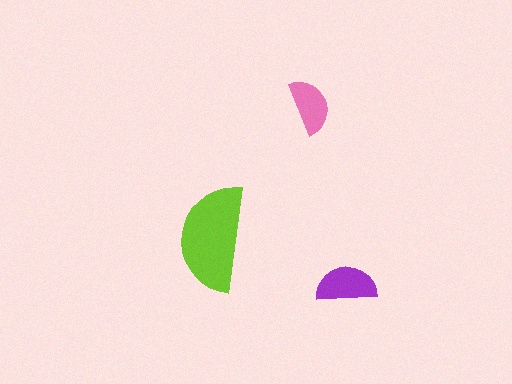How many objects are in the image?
There are 3 objects in the image.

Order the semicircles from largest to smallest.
the lime one, the purple one, the pink one.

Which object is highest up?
The pink semicircle is topmost.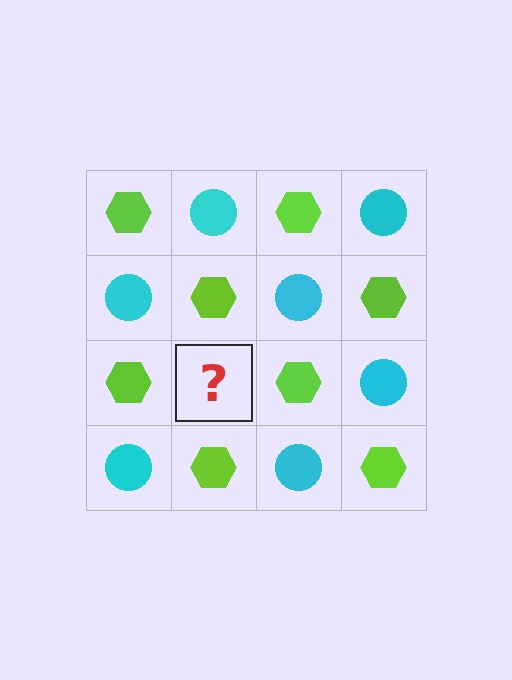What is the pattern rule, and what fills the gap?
The rule is that it alternates lime hexagon and cyan circle in a checkerboard pattern. The gap should be filled with a cyan circle.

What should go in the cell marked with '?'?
The missing cell should contain a cyan circle.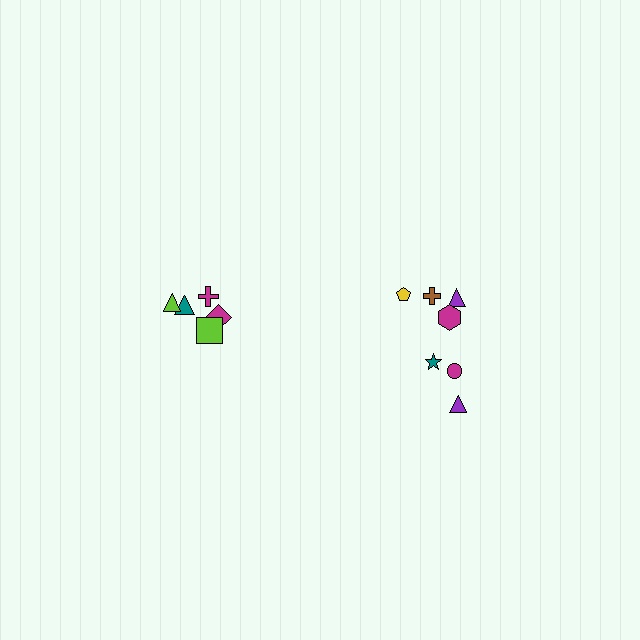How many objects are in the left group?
There are 5 objects.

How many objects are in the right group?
There are 7 objects.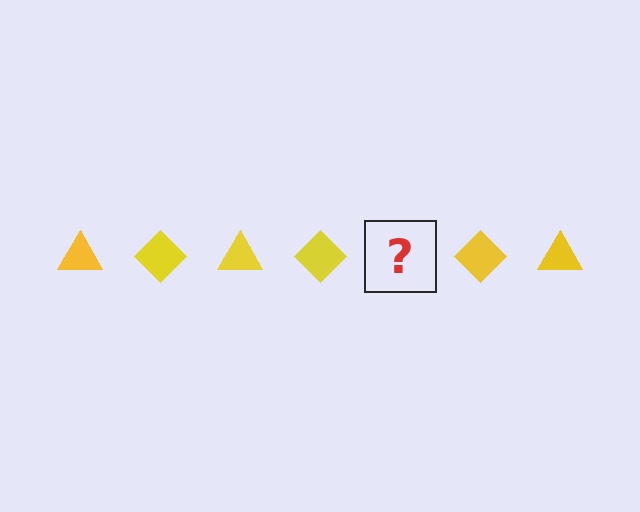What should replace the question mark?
The question mark should be replaced with a yellow triangle.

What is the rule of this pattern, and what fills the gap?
The rule is that the pattern cycles through triangle, diamond shapes in yellow. The gap should be filled with a yellow triangle.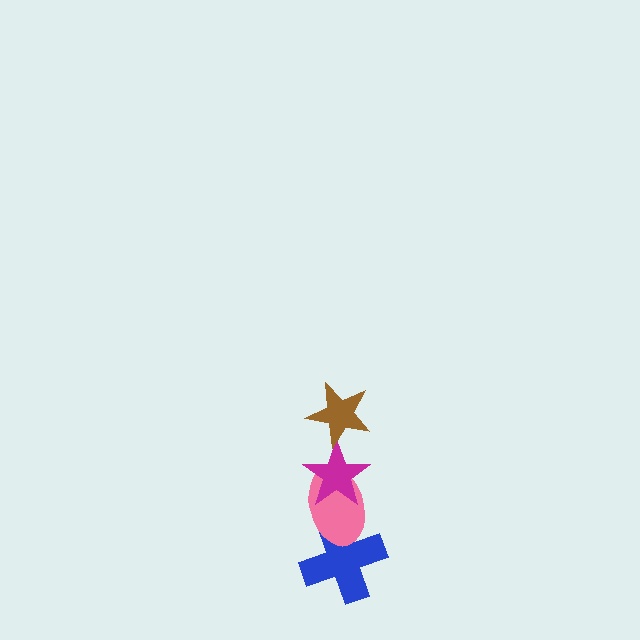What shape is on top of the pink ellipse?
The magenta star is on top of the pink ellipse.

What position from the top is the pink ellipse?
The pink ellipse is 3rd from the top.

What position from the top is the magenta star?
The magenta star is 2nd from the top.